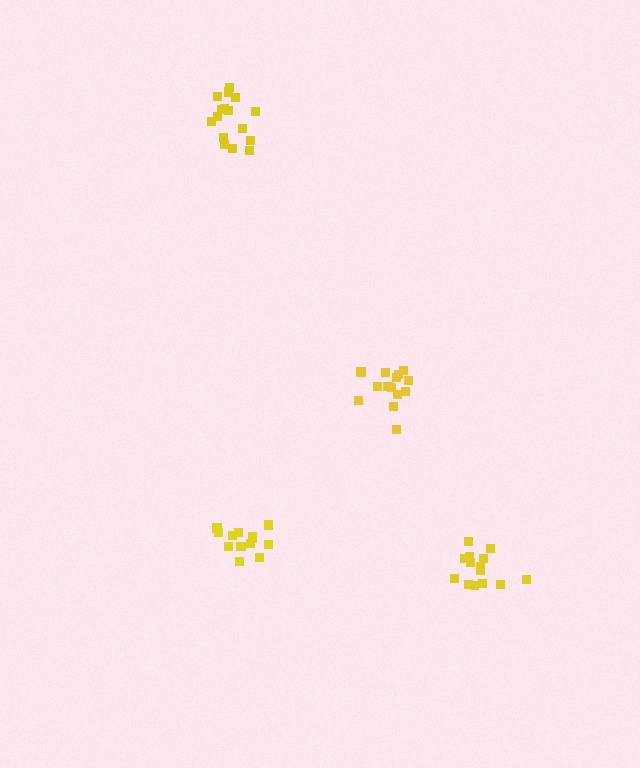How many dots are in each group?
Group 1: 13 dots, Group 2: 15 dots, Group 3: 14 dots, Group 4: 16 dots (58 total).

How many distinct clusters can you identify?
There are 4 distinct clusters.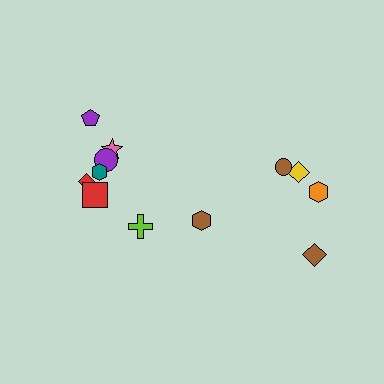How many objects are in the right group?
There are 5 objects.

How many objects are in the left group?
There are 7 objects.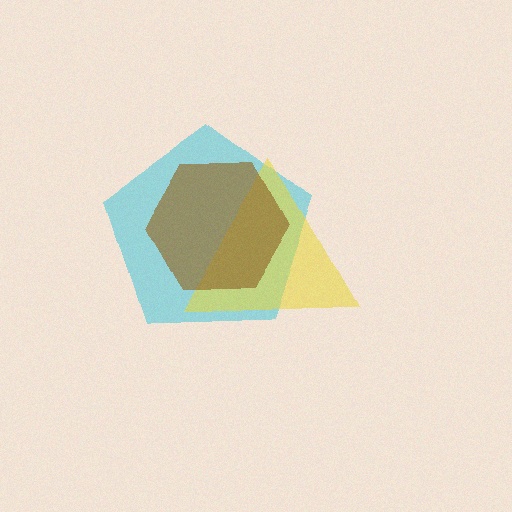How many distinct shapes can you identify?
There are 3 distinct shapes: a cyan pentagon, a yellow triangle, a brown hexagon.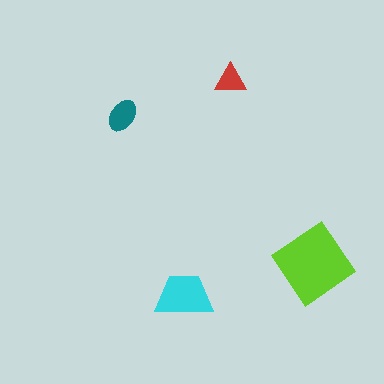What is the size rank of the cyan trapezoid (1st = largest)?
2nd.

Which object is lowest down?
The cyan trapezoid is bottommost.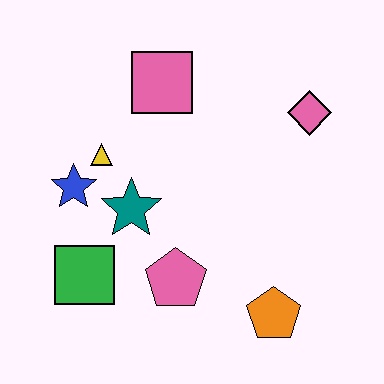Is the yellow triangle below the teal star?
No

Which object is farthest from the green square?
The pink diamond is farthest from the green square.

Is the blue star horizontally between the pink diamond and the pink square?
No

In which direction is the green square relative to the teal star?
The green square is below the teal star.